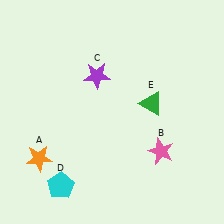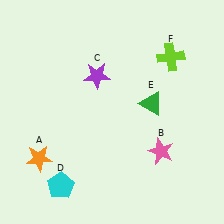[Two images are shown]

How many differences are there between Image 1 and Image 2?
There is 1 difference between the two images.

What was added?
A lime cross (F) was added in Image 2.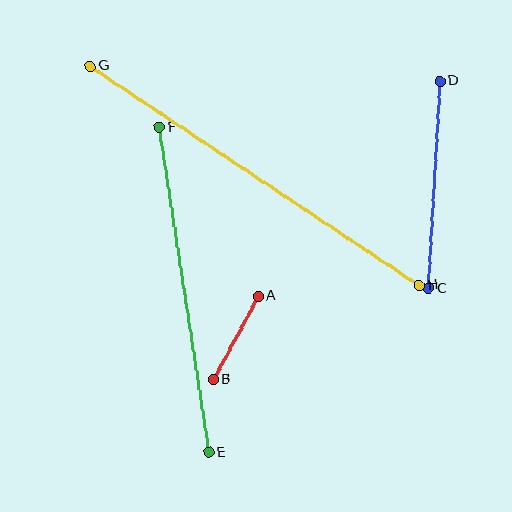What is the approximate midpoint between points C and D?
The midpoint is at approximately (434, 185) pixels.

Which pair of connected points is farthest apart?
Points G and H are farthest apart.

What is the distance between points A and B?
The distance is approximately 95 pixels.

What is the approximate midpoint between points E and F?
The midpoint is at approximately (184, 290) pixels.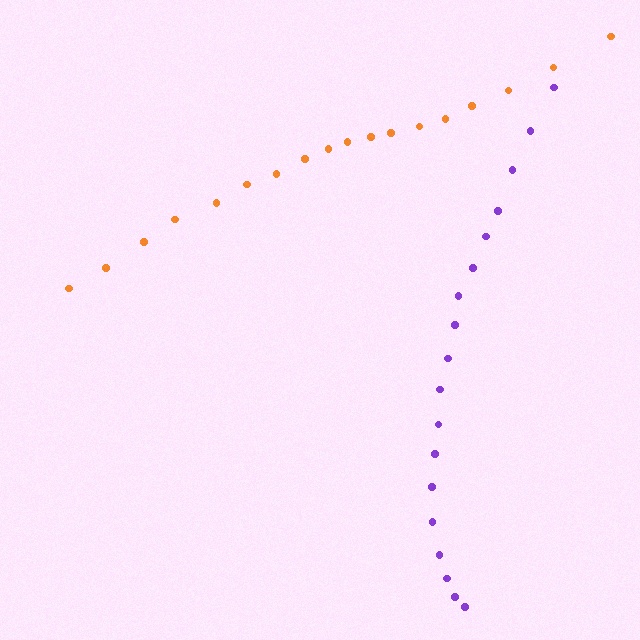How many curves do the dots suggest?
There are 2 distinct paths.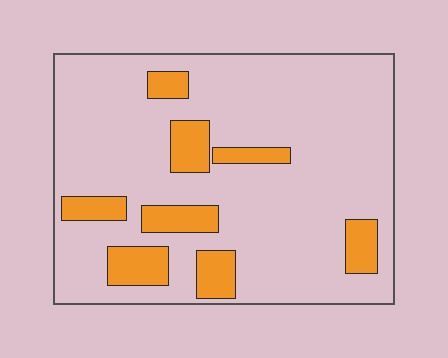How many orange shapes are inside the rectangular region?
8.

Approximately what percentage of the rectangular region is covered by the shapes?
Approximately 15%.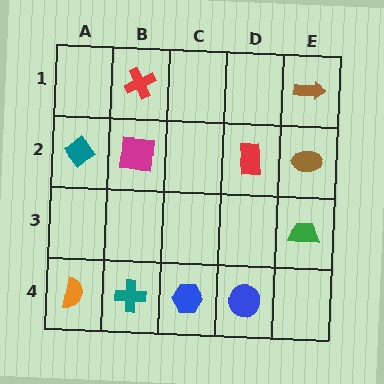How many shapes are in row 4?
4 shapes.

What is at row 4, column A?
An orange semicircle.